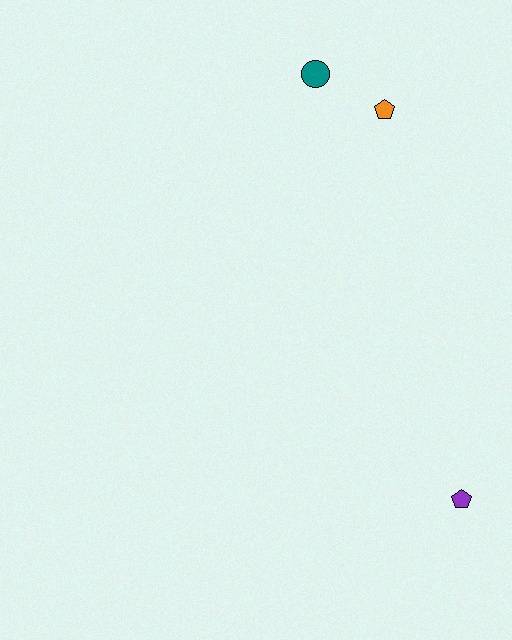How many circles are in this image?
There is 1 circle.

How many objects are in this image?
There are 3 objects.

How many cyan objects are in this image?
There are no cyan objects.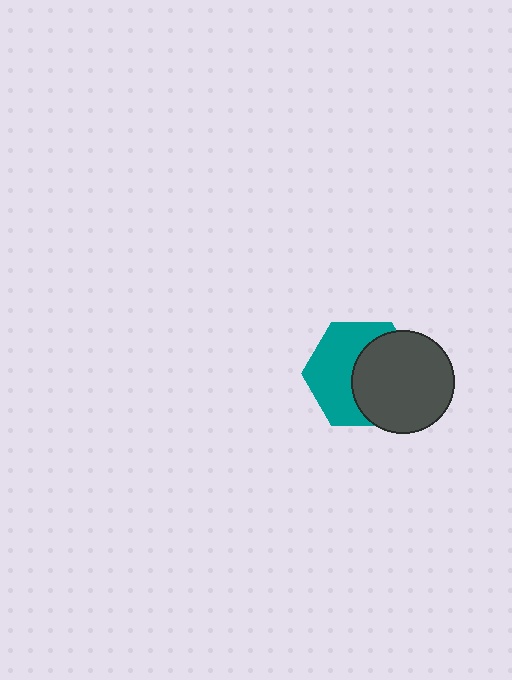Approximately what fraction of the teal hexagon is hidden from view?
Roughly 48% of the teal hexagon is hidden behind the dark gray circle.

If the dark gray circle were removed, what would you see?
You would see the complete teal hexagon.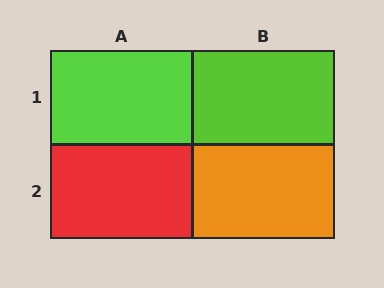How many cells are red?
1 cell is red.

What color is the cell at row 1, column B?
Lime.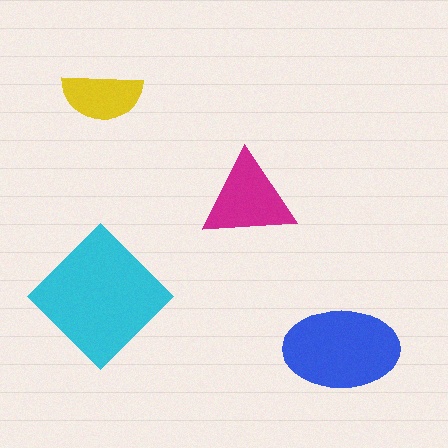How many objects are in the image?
There are 4 objects in the image.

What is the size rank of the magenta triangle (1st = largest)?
3rd.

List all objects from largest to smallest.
The cyan diamond, the blue ellipse, the magenta triangle, the yellow semicircle.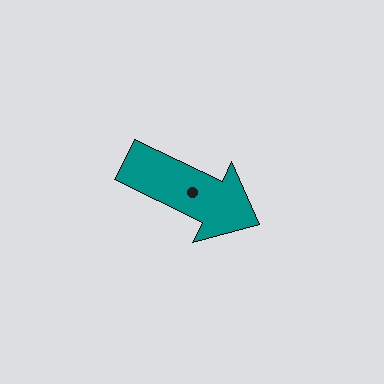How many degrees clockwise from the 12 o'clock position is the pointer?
Approximately 116 degrees.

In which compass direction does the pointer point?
Southeast.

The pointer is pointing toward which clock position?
Roughly 4 o'clock.